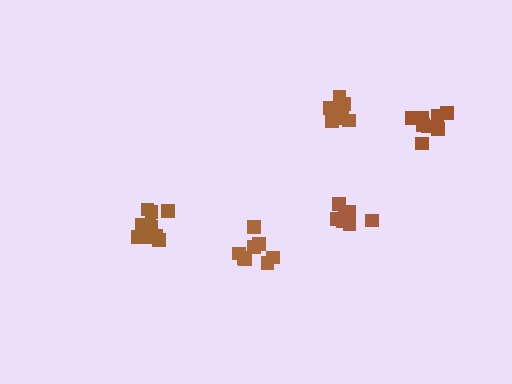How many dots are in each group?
Group 1: 8 dots, Group 2: 8 dots, Group 3: 10 dots, Group 4: 7 dots, Group 5: 9 dots (42 total).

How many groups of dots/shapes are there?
There are 5 groups.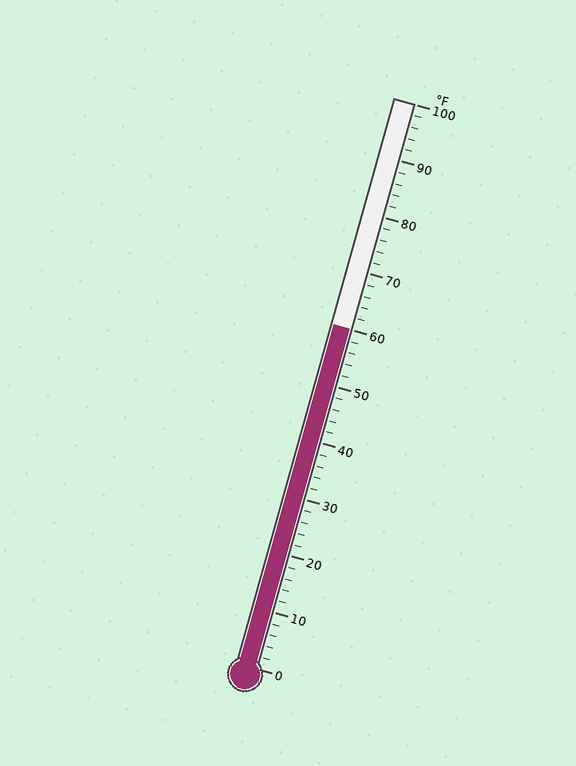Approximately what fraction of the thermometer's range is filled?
The thermometer is filled to approximately 60% of its range.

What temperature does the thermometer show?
The thermometer shows approximately 60°F.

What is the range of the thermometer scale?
The thermometer scale ranges from 0°F to 100°F.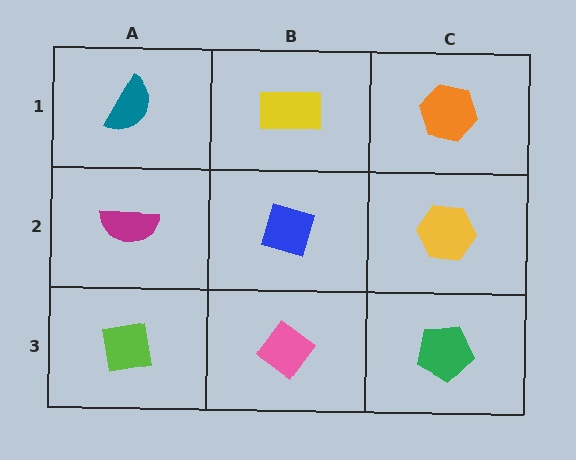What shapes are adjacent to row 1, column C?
A yellow hexagon (row 2, column C), a yellow rectangle (row 1, column B).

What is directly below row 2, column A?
A lime square.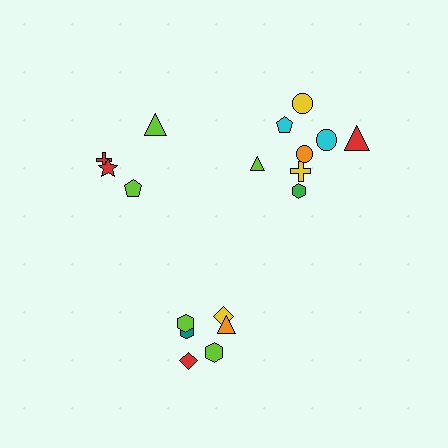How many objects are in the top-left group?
There are 4 objects.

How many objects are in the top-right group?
There are 8 objects.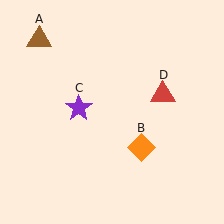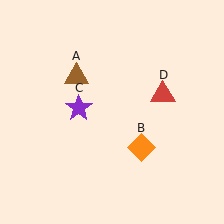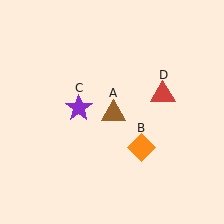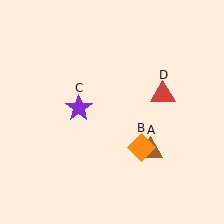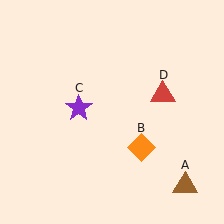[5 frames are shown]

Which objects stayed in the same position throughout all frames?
Orange diamond (object B) and purple star (object C) and red triangle (object D) remained stationary.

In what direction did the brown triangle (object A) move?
The brown triangle (object A) moved down and to the right.